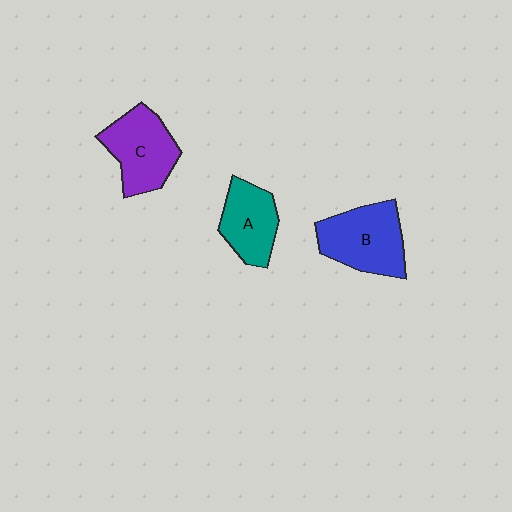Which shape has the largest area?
Shape B (blue).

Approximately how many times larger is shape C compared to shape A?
Approximately 1.2 times.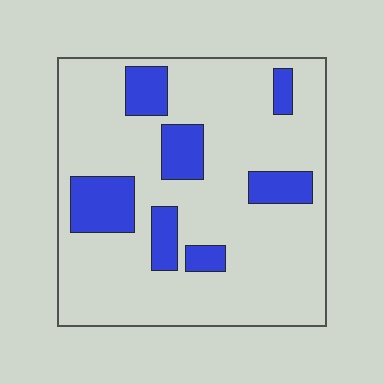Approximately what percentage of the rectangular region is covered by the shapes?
Approximately 20%.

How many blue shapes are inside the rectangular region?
7.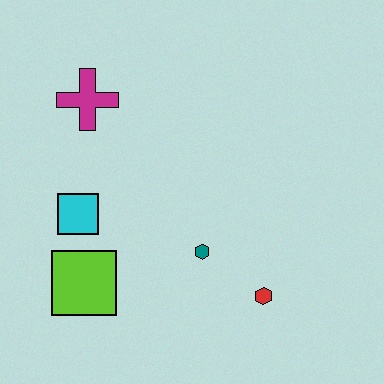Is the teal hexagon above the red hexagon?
Yes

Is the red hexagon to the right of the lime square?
Yes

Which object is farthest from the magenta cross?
The red hexagon is farthest from the magenta cross.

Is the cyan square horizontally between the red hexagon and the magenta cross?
No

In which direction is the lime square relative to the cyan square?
The lime square is below the cyan square.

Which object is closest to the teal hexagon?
The red hexagon is closest to the teal hexagon.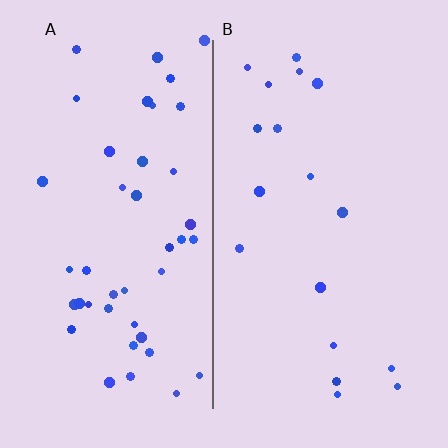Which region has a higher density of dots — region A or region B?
A (the left).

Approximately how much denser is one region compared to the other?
Approximately 2.4× — region A over region B.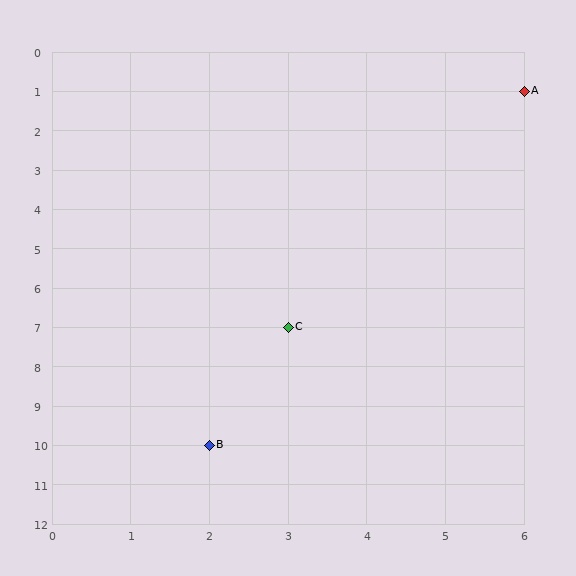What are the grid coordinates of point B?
Point B is at grid coordinates (2, 10).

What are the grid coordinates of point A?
Point A is at grid coordinates (6, 1).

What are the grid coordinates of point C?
Point C is at grid coordinates (3, 7).